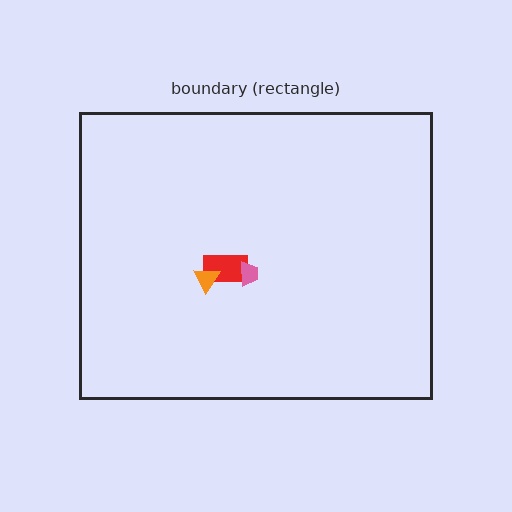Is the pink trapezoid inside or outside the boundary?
Inside.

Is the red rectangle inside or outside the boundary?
Inside.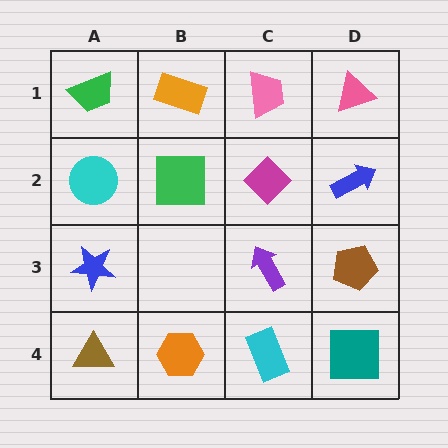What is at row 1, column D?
A pink triangle.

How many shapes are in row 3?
3 shapes.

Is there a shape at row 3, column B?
No, that cell is empty.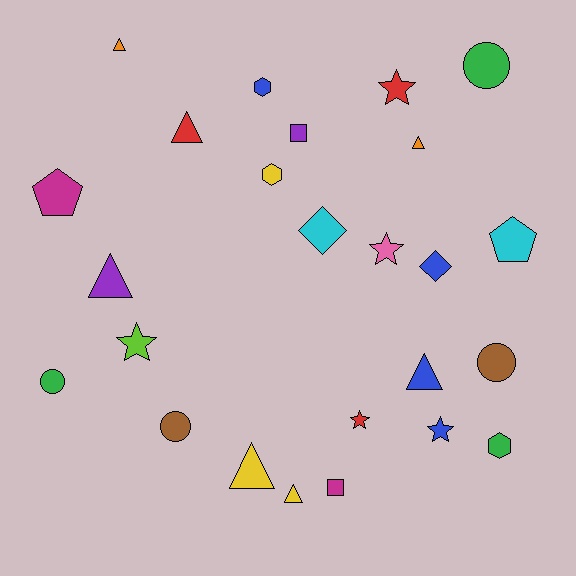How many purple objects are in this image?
There are 2 purple objects.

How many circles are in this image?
There are 4 circles.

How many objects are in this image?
There are 25 objects.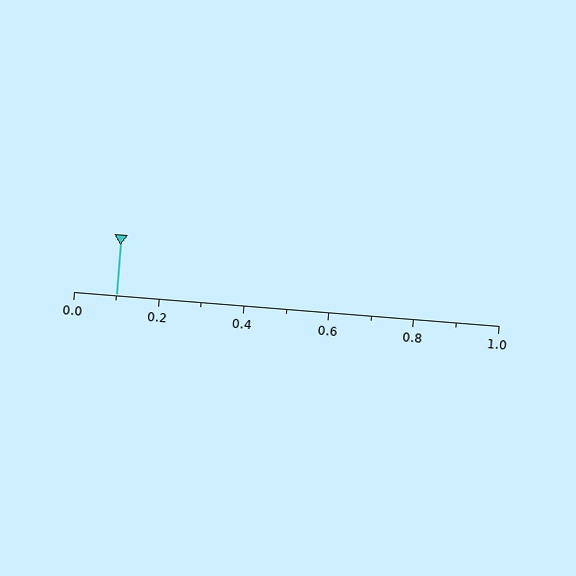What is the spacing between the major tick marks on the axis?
The major ticks are spaced 0.2 apart.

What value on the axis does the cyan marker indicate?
The marker indicates approximately 0.1.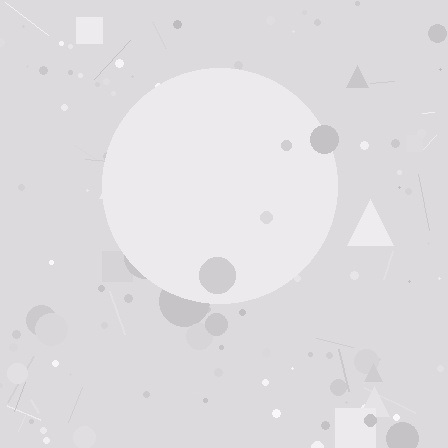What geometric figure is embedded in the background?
A circle is embedded in the background.